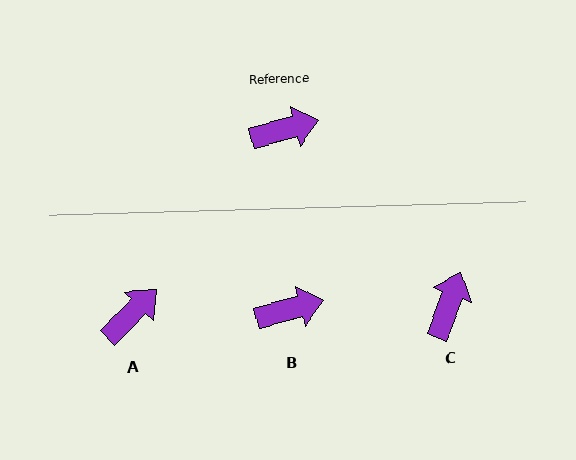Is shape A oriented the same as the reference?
No, it is off by about 31 degrees.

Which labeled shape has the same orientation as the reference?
B.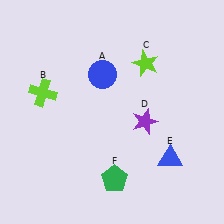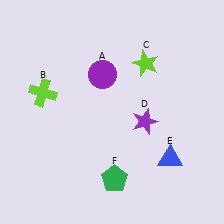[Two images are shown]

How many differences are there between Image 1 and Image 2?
There is 1 difference between the two images.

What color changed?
The circle (A) changed from blue in Image 1 to purple in Image 2.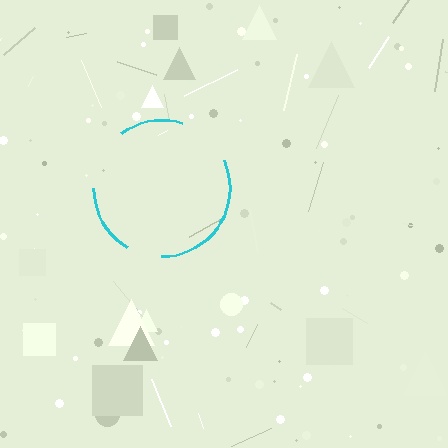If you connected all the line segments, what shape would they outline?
They would outline a circle.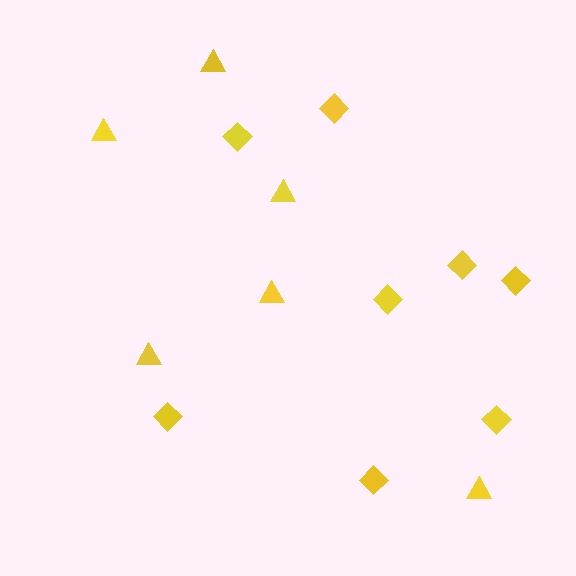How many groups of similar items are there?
There are 2 groups: one group of diamonds (8) and one group of triangles (6).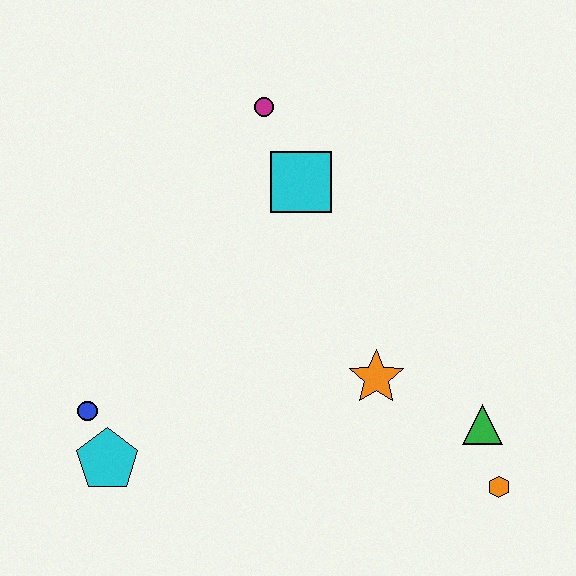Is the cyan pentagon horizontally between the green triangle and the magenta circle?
No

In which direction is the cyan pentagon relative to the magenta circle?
The cyan pentagon is below the magenta circle.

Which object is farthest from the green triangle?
The blue circle is farthest from the green triangle.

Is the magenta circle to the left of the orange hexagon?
Yes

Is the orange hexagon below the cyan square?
Yes